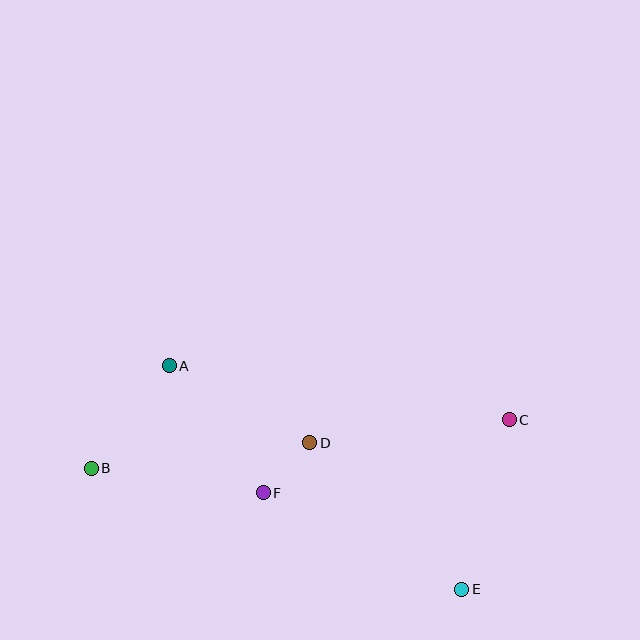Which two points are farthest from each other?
Points B and C are farthest from each other.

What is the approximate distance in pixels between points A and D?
The distance between A and D is approximately 160 pixels.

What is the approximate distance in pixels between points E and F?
The distance between E and F is approximately 221 pixels.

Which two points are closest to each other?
Points D and F are closest to each other.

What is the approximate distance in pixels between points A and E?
The distance between A and E is approximately 368 pixels.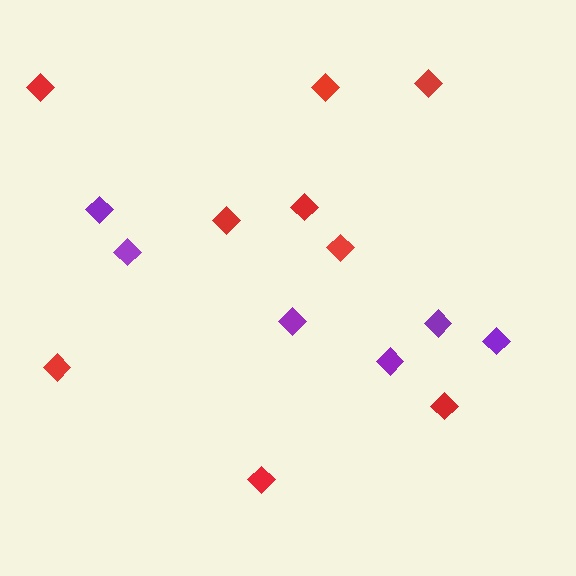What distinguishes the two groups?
There are 2 groups: one group of red diamonds (9) and one group of purple diamonds (6).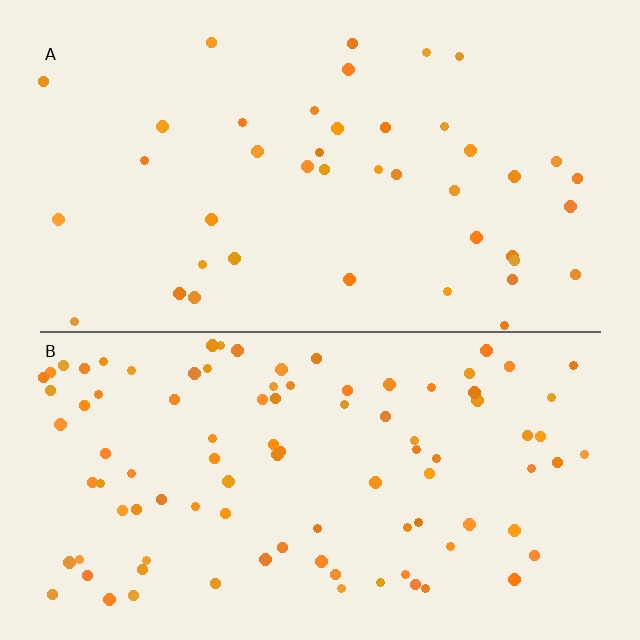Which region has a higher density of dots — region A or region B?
B (the bottom).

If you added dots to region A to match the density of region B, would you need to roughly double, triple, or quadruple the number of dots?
Approximately double.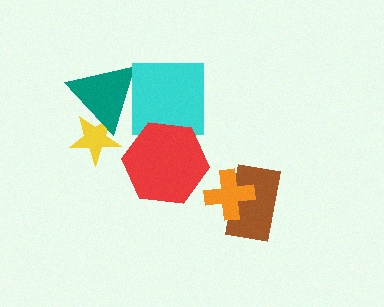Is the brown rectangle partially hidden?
Yes, it is partially covered by another shape.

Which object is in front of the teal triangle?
The cyan square is in front of the teal triangle.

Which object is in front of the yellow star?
The teal triangle is in front of the yellow star.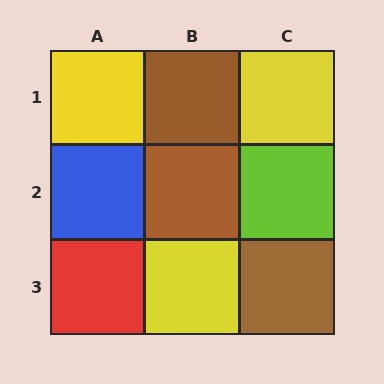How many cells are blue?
1 cell is blue.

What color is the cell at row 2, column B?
Brown.